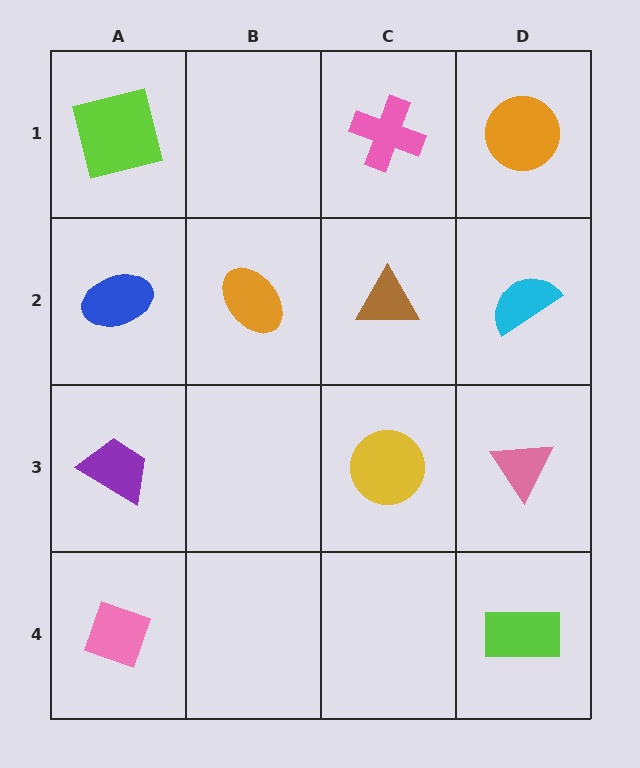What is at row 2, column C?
A brown triangle.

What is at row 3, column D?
A pink triangle.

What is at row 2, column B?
An orange ellipse.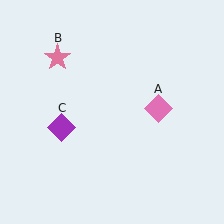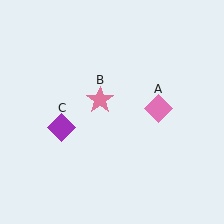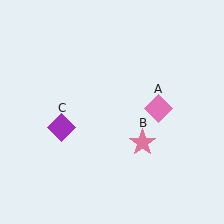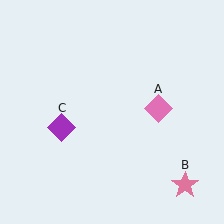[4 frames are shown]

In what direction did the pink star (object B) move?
The pink star (object B) moved down and to the right.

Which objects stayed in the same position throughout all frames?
Pink diamond (object A) and purple diamond (object C) remained stationary.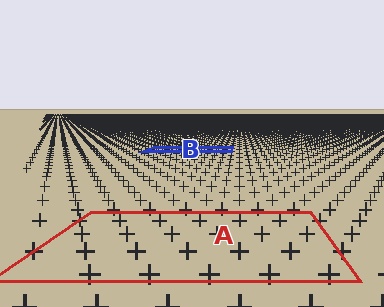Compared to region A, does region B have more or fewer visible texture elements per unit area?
Region B has more texture elements per unit area — they are packed more densely because it is farther away.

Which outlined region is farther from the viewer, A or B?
Region B is farther from the viewer — the texture elements inside it appear smaller and more densely packed.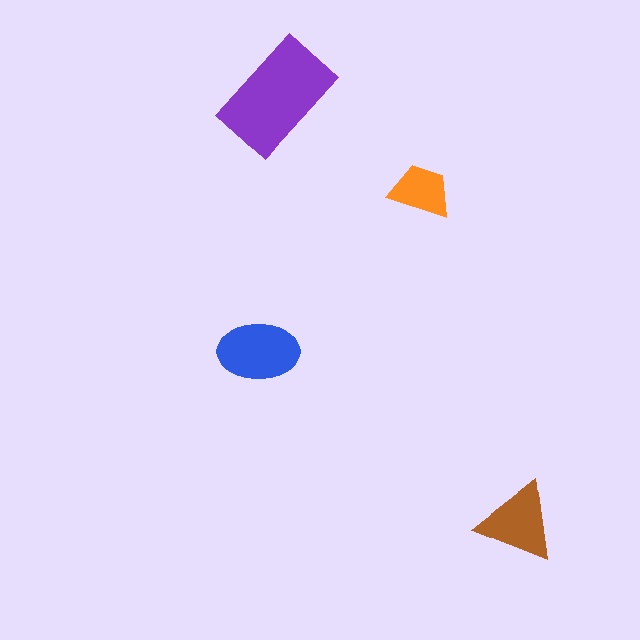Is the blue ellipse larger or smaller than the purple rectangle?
Smaller.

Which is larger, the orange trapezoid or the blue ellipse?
The blue ellipse.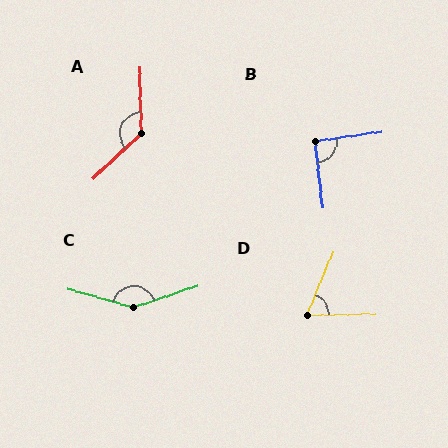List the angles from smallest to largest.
D (66°), B (92°), A (132°), C (146°).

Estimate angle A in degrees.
Approximately 132 degrees.